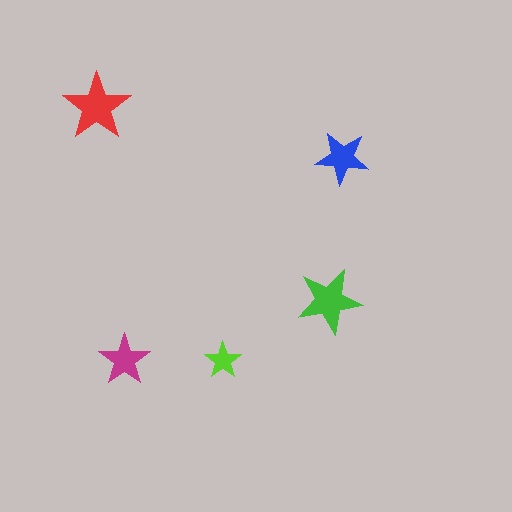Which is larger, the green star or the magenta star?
The green one.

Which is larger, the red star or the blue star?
The red one.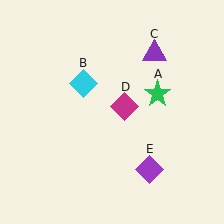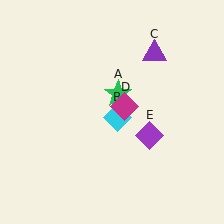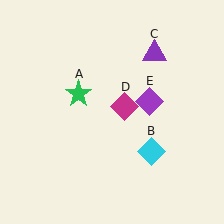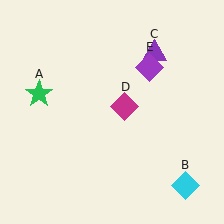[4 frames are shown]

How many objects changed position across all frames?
3 objects changed position: green star (object A), cyan diamond (object B), purple diamond (object E).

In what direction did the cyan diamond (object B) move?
The cyan diamond (object B) moved down and to the right.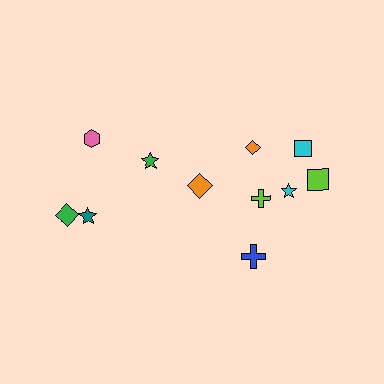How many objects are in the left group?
There are 4 objects.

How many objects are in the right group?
There are 7 objects.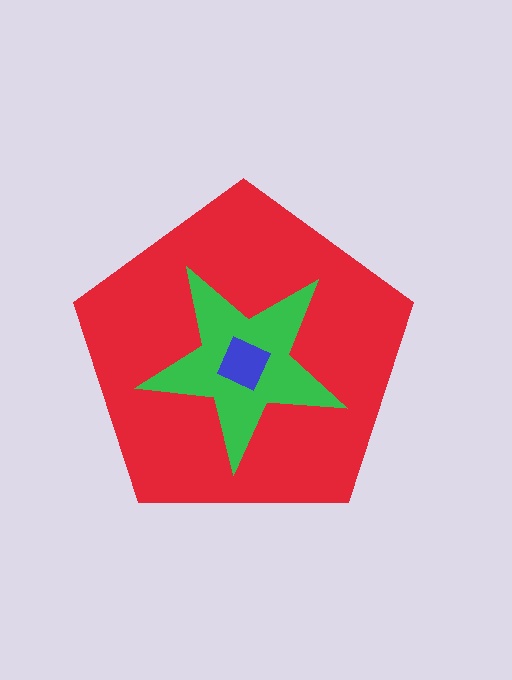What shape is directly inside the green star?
The blue diamond.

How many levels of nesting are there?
3.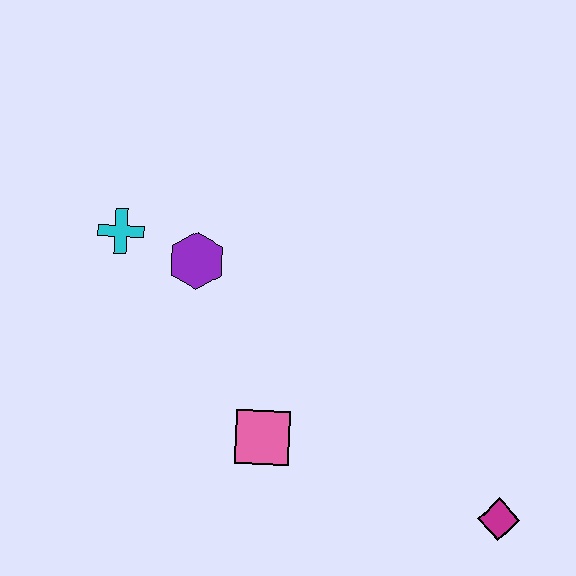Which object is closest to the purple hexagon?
The cyan cross is closest to the purple hexagon.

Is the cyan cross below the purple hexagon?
No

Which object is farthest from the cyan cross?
The magenta diamond is farthest from the cyan cross.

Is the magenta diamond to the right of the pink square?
Yes